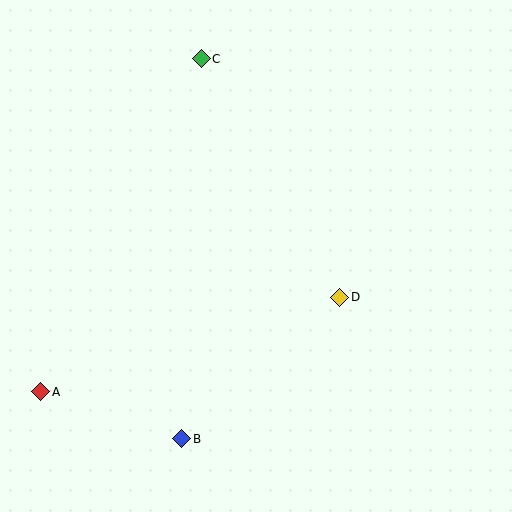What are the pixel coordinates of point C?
Point C is at (201, 59).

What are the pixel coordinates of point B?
Point B is at (182, 439).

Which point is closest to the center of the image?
Point D at (340, 297) is closest to the center.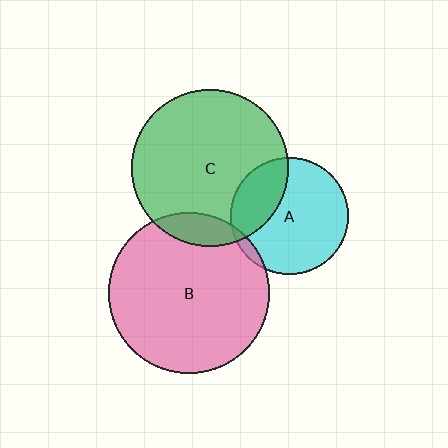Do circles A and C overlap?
Yes.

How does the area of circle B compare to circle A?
Approximately 1.9 times.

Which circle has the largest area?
Circle B (pink).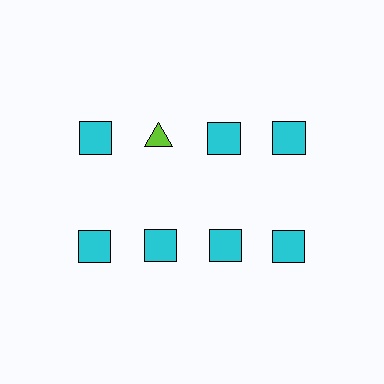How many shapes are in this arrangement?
There are 8 shapes arranged in a grid pattern.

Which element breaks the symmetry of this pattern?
The lime triangle in the top row, second from left column breaks the symmetry. All other shapes are cyan squares.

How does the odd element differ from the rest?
It differs in both color (lime instead of cyan) and shape (triangle instead of square).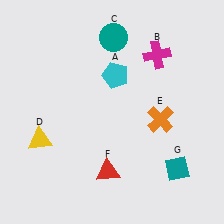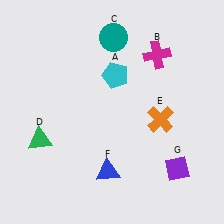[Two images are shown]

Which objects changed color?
D changed from yellow to green. F changed from red to blue. G changed from teal to purple.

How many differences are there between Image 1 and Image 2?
There are 3 differences between the two images.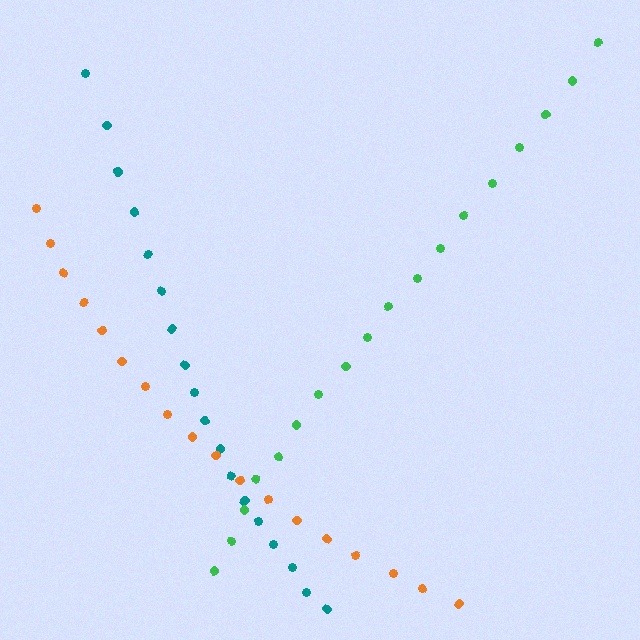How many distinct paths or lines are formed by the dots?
There are 3 distinct paths.